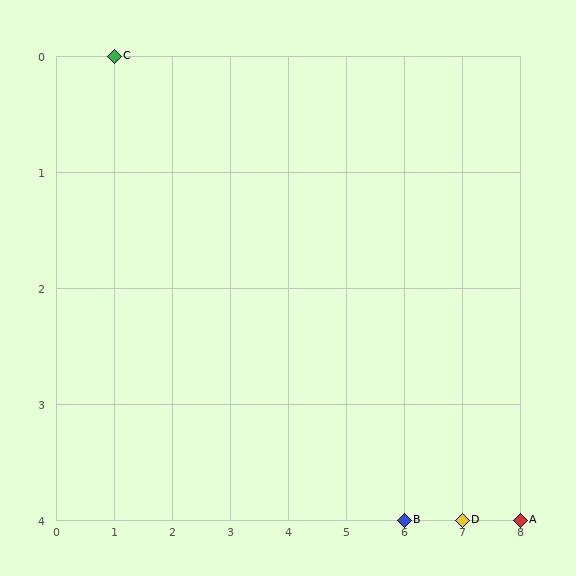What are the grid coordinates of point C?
Point C is at grid coordinates (1, 0).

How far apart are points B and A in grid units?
Points B and A are 2 columns apart.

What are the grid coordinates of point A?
Point A is at grid coordinates (8, 4).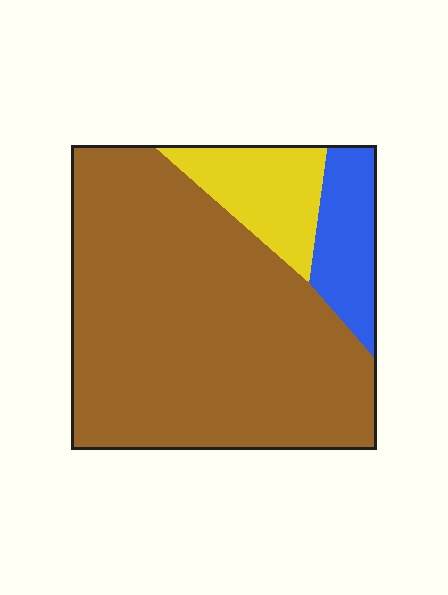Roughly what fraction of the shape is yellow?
Yellow takes up less than a sixth of the shape.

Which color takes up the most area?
Brown, at roughly 75%.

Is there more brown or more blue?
Brown.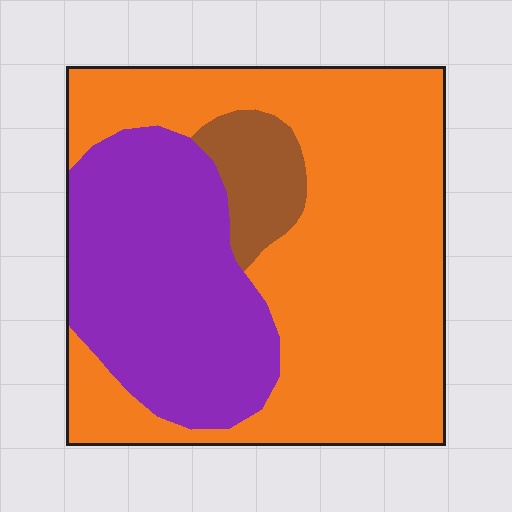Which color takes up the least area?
Brown, at roughly 10%.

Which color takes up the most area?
Orange, at roughly 60%.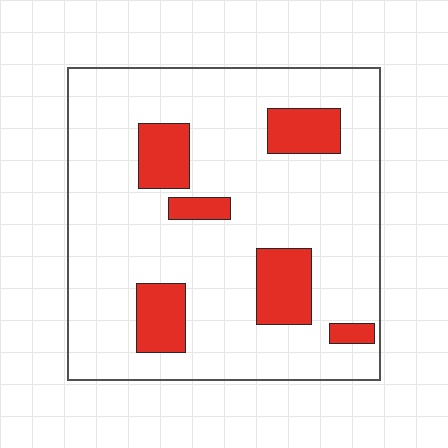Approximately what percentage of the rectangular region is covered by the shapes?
Approximately 15%.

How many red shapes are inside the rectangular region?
6.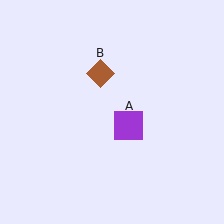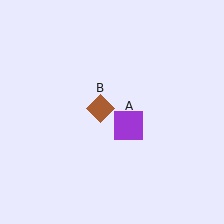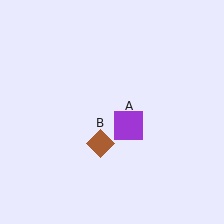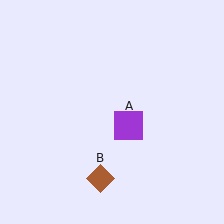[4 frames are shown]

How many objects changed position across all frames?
1 object changed position: brown diamond (object B).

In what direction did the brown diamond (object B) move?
The brown diamond (object B) moved down.